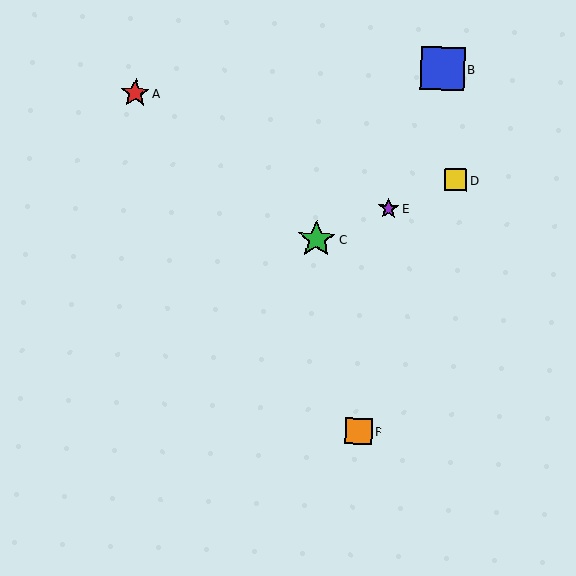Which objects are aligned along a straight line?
Objects C, D, E are aligned along a straight line.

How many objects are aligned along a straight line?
3 objects (C, D, E) are aligned along a straight line.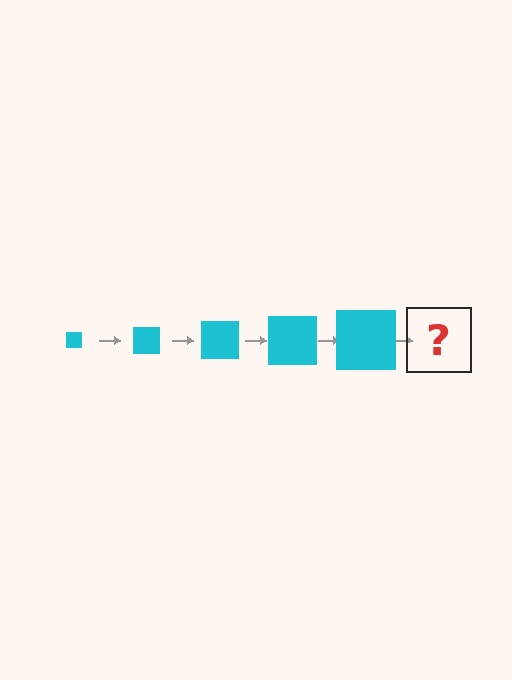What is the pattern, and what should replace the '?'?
The pattern is that the square gets progressively larger each step. The '?' should be a cyan square, larger than the previous one.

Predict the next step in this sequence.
The next step is a cyan square, larger than the previous one.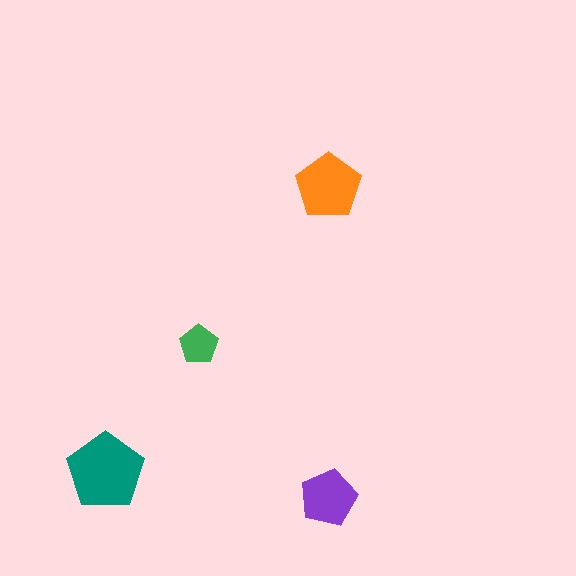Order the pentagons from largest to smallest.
the teal one, the orange one, the purple one, the green one.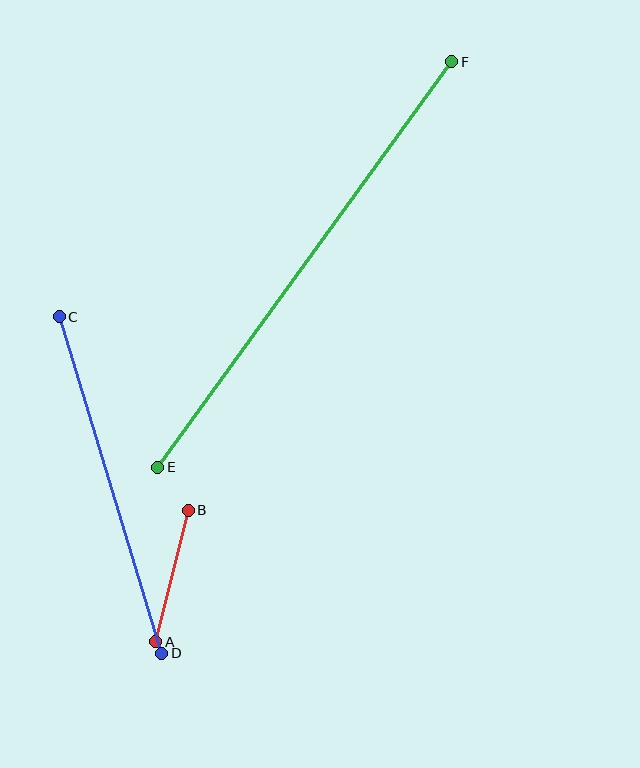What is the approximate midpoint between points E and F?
The midpoint is at approximately (305, 264) pixels.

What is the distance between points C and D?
The distance is approximately 352 pixels.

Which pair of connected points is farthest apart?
Points E and F are farthest apart.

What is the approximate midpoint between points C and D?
The midpoint is at approximately (111, 485) pixels.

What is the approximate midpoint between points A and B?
The midpoint is at approximately (172, 576) pixels.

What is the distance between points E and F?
The distance is approximately 501 pixels.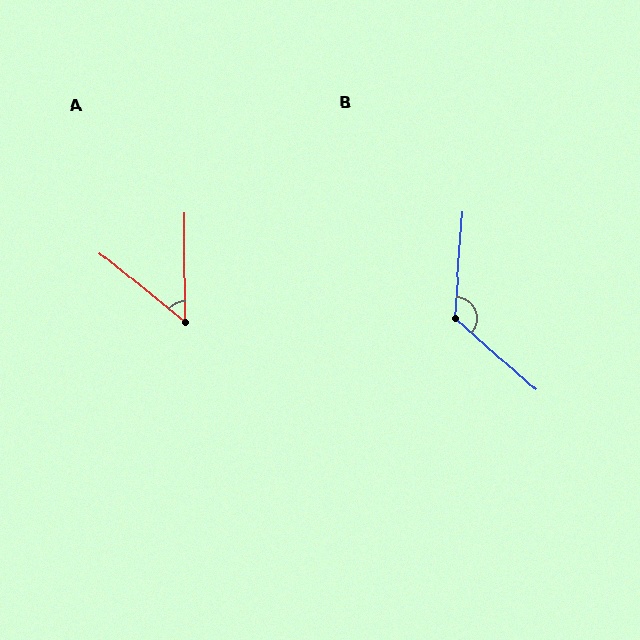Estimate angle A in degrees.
Approximately 51 degrees.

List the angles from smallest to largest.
A (51°), B (127°).